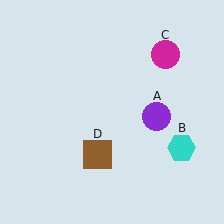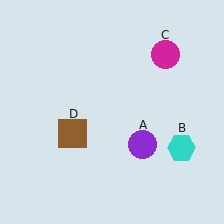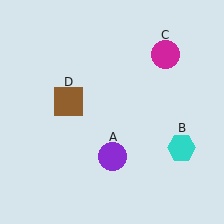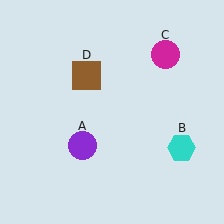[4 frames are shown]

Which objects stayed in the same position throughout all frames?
Cyan hexagon (object B) and magenta circle (object C) remained stationary.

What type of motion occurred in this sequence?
The purple circle (object A), brown square (object D) rotated clockwise around the center of the scene.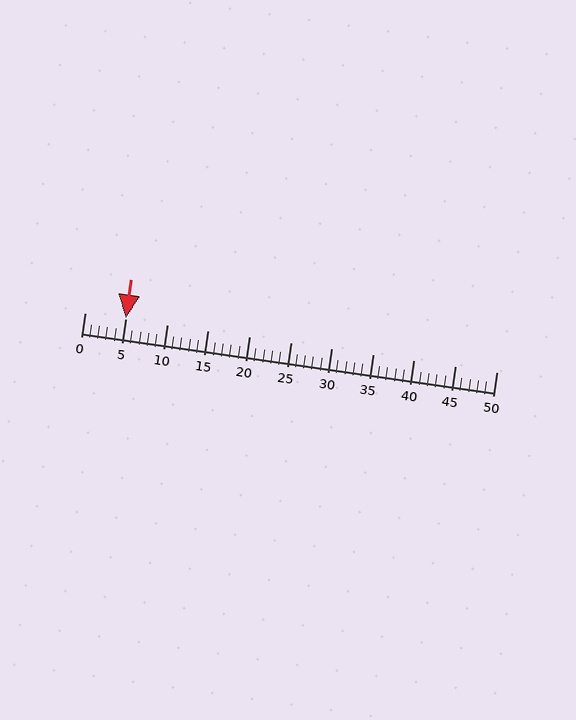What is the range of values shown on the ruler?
The ruler shows values from 0 to 50.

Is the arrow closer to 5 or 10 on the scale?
The arrow is closer to 5.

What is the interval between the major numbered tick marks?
The major tick marks are spaced 5 units apart.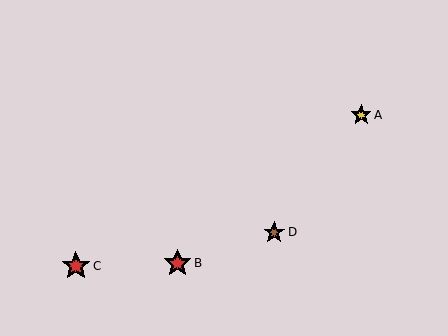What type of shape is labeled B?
Shape B is a red star.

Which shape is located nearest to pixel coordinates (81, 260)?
The red star (labeled C) at (76, 266) is nearest to that location.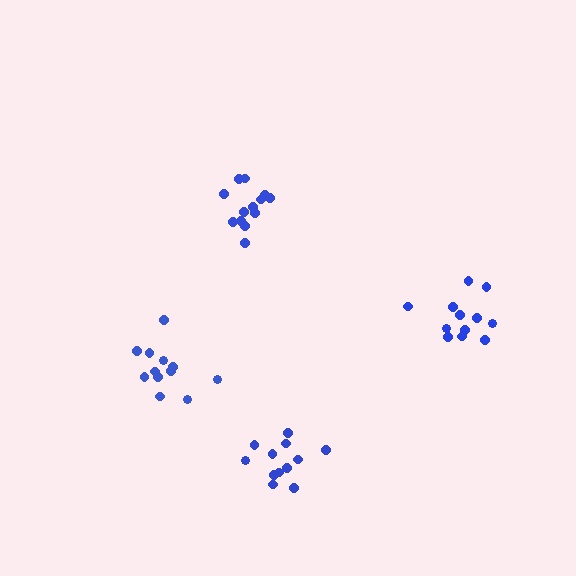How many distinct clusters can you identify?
There are 4 distinct clusters.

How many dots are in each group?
Group 1: 12 dots, Group 2: 13 dots, Group 3: 12 dots, Group 4: 12 dots (49 total).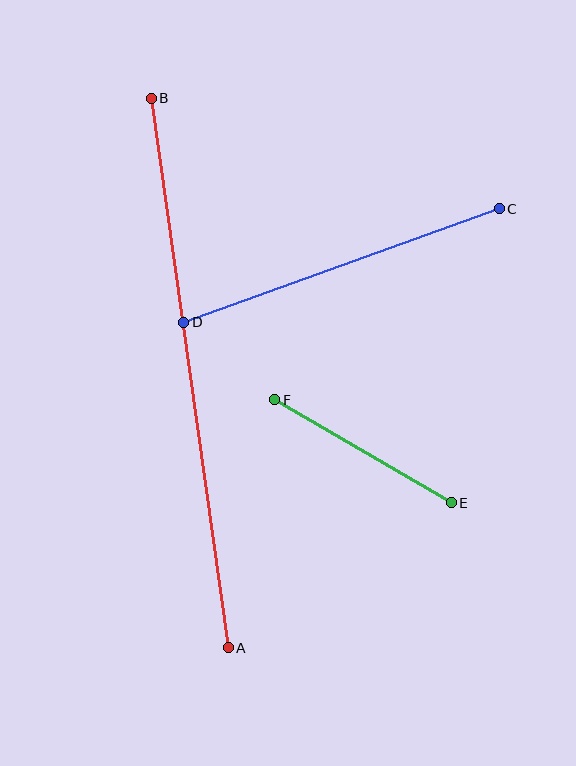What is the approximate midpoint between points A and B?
The midpoint is at approximately (190, 373) pixels.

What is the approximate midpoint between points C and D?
The midpoint is at approximately (341, 266) pixels.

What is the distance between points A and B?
The distance is approximately 555 pixels.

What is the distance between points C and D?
The distance is approximately 335 pixels.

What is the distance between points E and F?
The distance is approximately 204 pixels.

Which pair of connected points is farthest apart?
Points A and B are farthest apart.